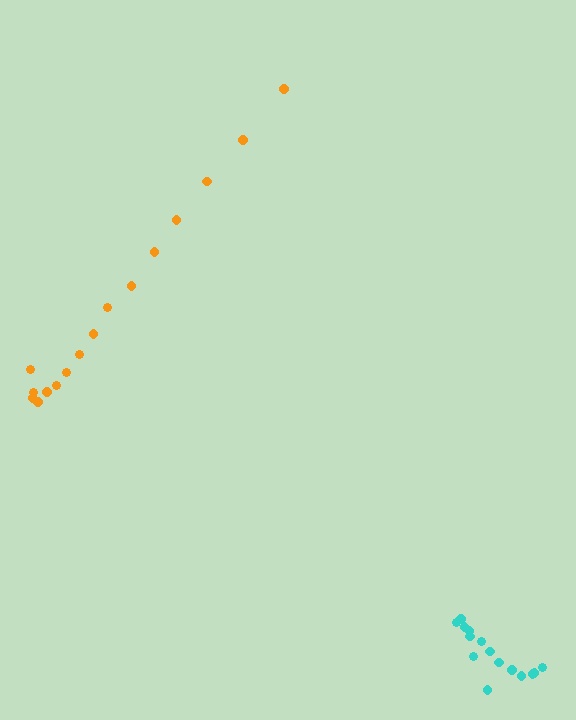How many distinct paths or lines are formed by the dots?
There are 2 distinct paths.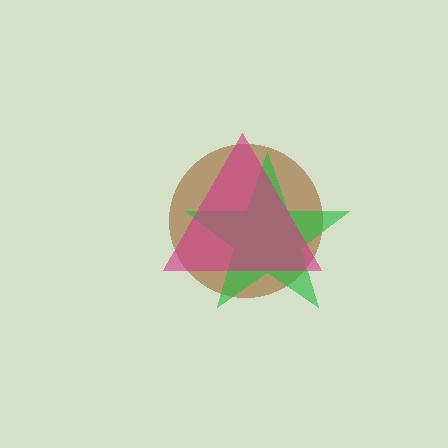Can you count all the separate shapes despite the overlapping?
Yes, there are 3 separate shapes.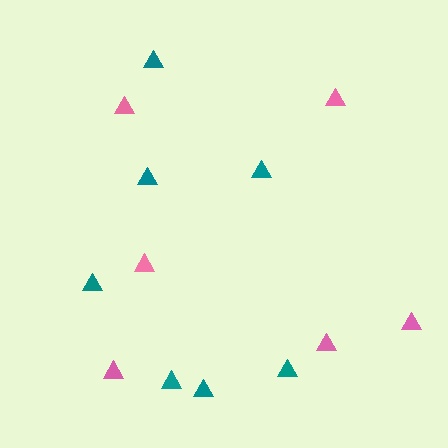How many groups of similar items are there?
There are 2 groups: one group of pink triangles (6) and one group of teal triangles (7).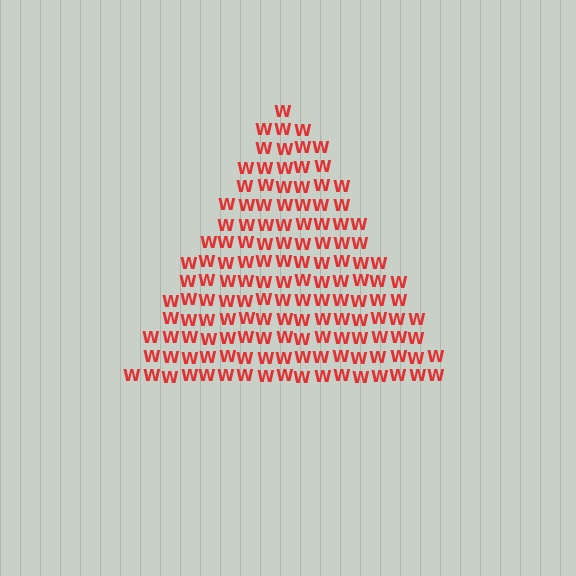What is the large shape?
The large shape is a triangle.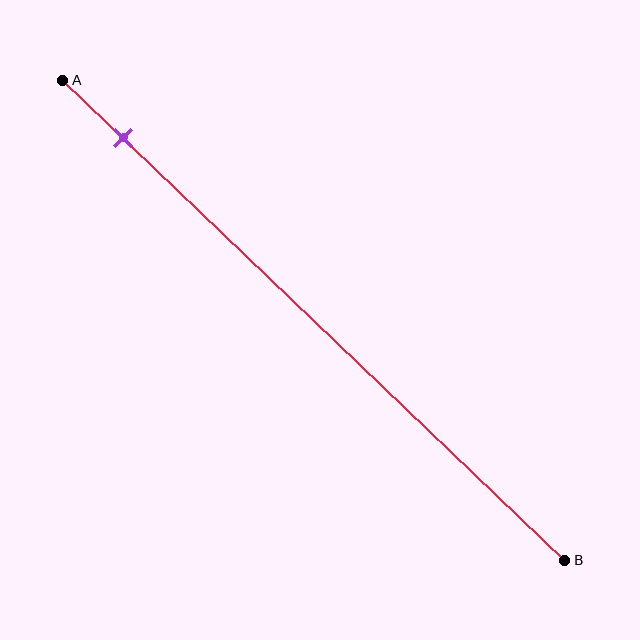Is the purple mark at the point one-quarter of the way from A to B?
No, the mark is at about 10% from A, not at the 25% one-quarter point.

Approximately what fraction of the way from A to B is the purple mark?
The purple mark is approximately 10% of the way from A to B.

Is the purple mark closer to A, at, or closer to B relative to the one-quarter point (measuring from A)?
The purple mark is closer to point A than the one-quarter point of segment AB.